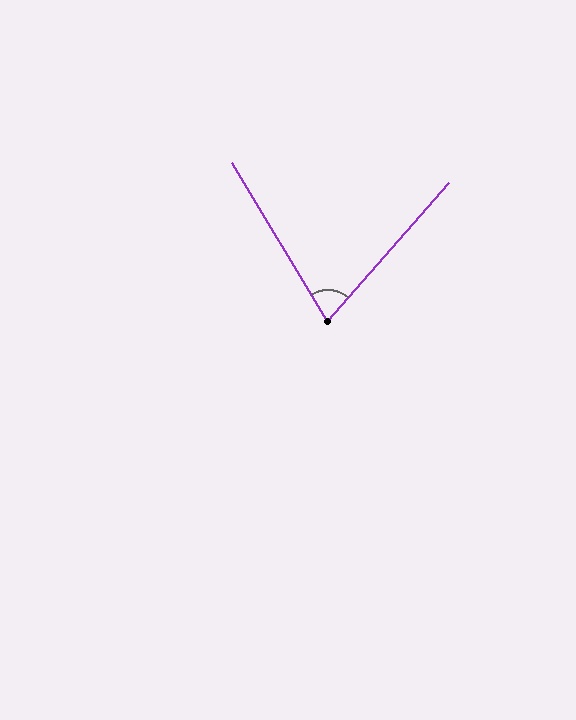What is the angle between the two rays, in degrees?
Approximately 72 degrees.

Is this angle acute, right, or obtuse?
It is acute.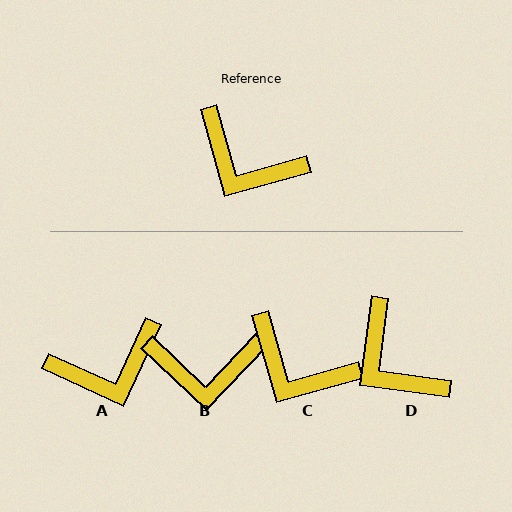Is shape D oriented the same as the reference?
No, it is off by about 23 degrees.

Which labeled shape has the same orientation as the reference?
C.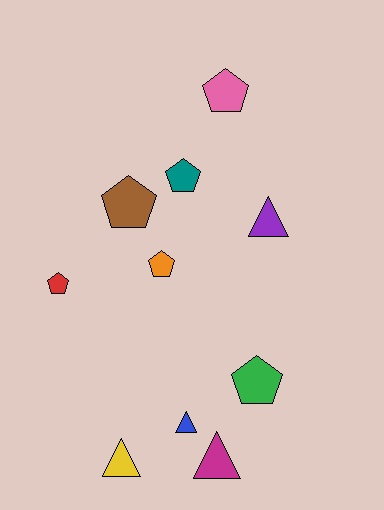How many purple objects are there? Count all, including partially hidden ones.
There is 1 purple object.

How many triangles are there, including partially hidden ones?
There are 4 triangles.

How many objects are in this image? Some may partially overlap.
There are 10 objects.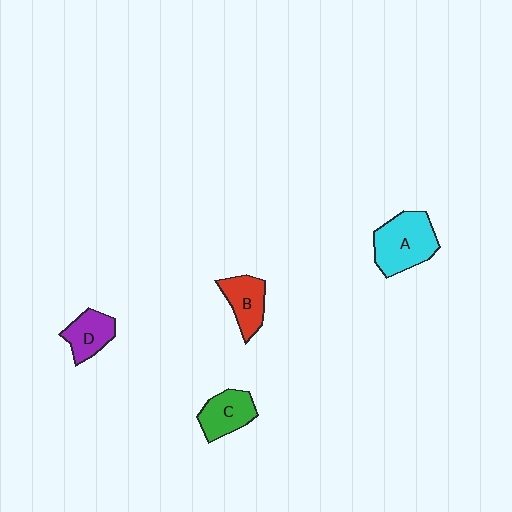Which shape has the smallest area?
Shape D (purple).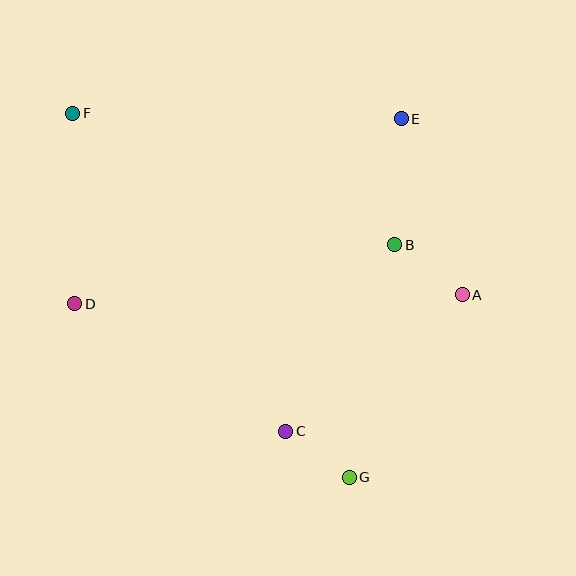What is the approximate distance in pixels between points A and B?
The distance between A and B is approximately 84 pixels.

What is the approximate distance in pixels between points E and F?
The distance between E and F is approximately 329 pixels.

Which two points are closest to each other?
Points C and G are closest to each other.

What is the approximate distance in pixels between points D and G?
The distance between D and G is approximately 325 pixels.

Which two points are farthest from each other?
Points F and G are farthest from each other.